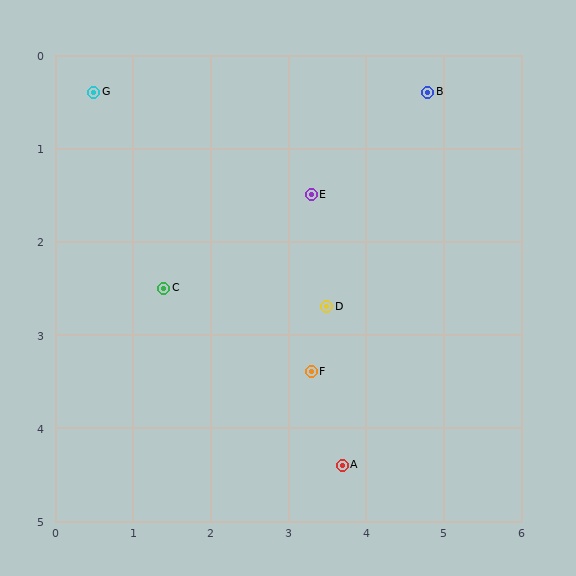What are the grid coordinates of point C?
Point C is at approximately (1.4, 2.5).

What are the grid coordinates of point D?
Point D is at approximately (3.5, 2.7).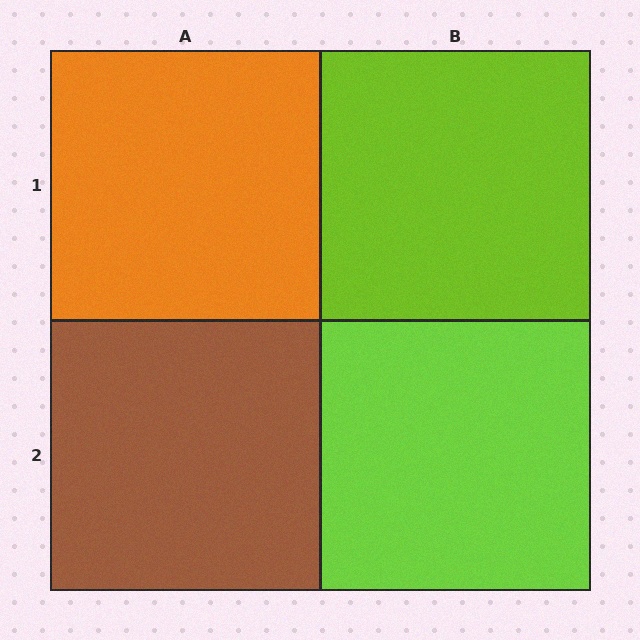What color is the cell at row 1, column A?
Orange.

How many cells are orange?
1 cell is orange.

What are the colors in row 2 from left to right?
Brown, lime.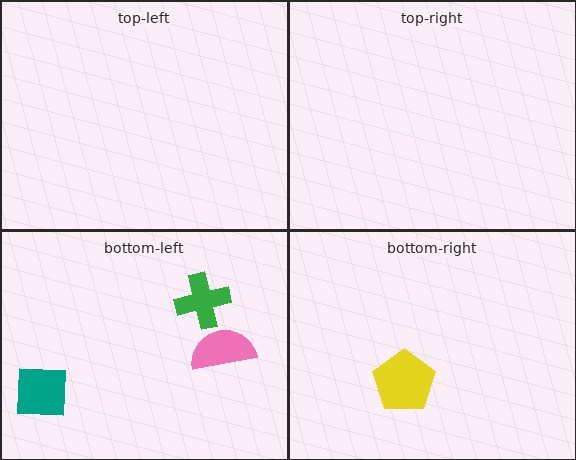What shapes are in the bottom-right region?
The yellow pentagon.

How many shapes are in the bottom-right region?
1.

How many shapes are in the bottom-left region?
3.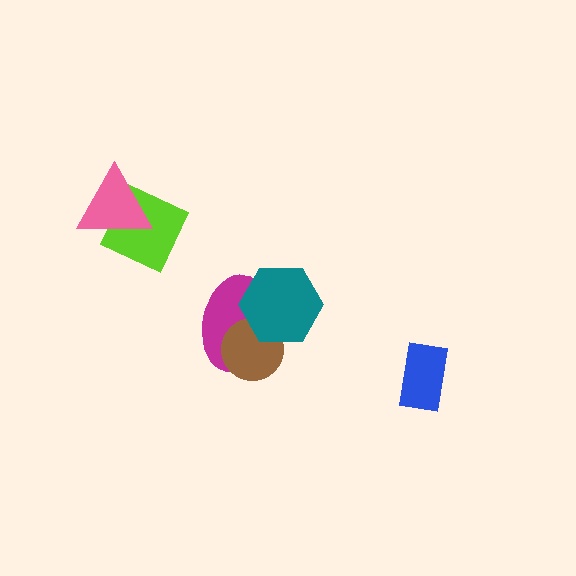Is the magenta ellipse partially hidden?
Yes, it is partially covered by another shape.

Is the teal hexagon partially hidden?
No, no other shape covers it.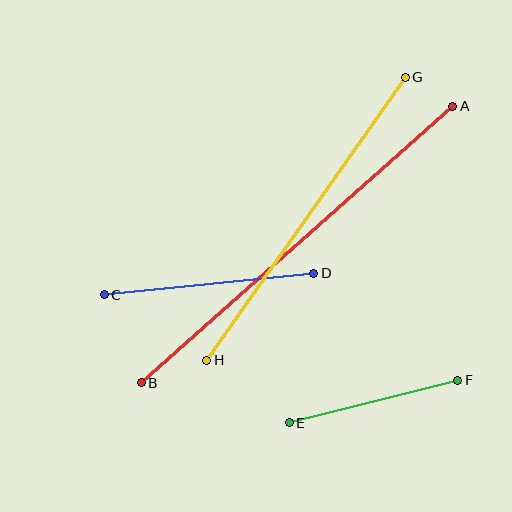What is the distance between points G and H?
The distance is approximately 346 pixels.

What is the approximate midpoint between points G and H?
The midpoint is at approximately (306, 219) pixels.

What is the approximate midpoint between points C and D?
The midpoint is at approximately (209, 284) pixels.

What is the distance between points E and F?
The distance is approximately 174 pixels.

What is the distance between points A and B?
The distance is approximately 417 pixels.